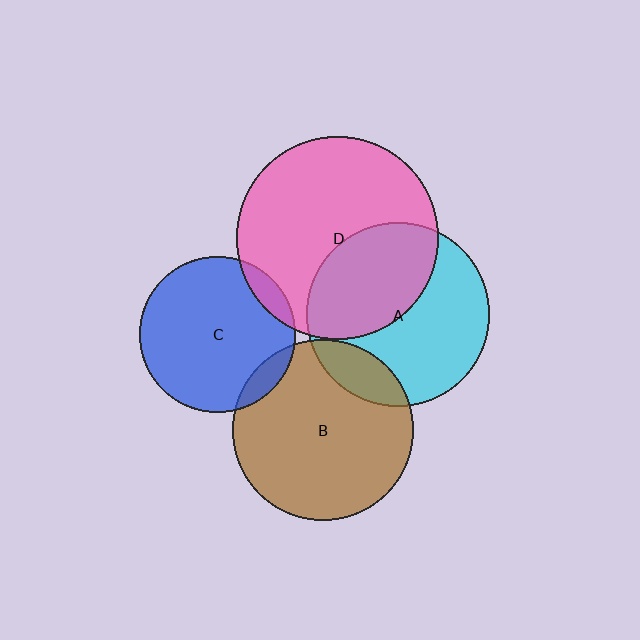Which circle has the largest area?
Circle D (pink).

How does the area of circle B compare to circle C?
Approximately 1.3 times.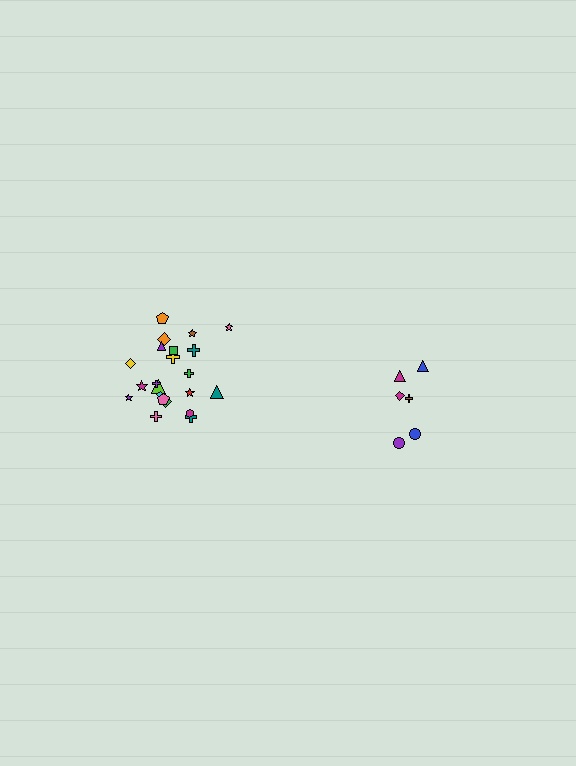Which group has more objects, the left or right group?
The left group.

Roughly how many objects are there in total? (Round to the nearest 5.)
Roughly 30 objects in total.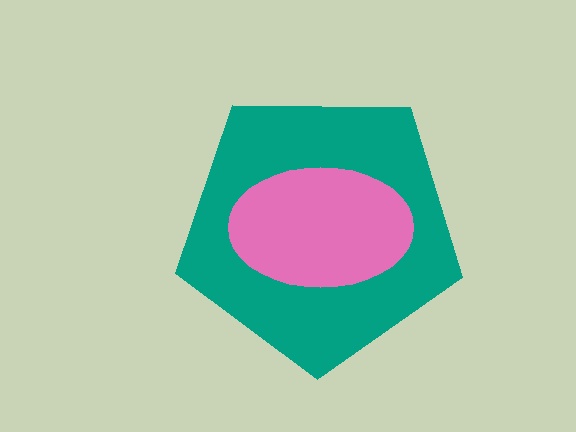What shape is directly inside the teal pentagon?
The pink ellipse.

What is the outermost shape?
The teal pentagon.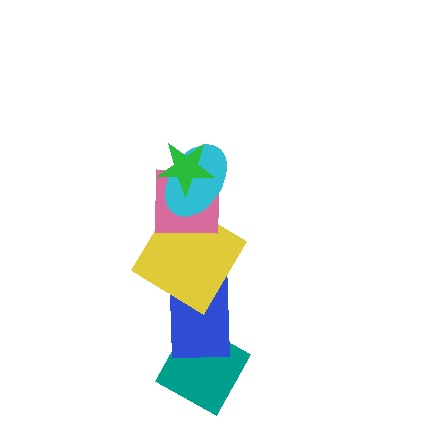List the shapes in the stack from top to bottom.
From top to bottom: the green star, the cyan ellipse, the pink square, the yellow diamond, the blue rectangle, the teal diamond.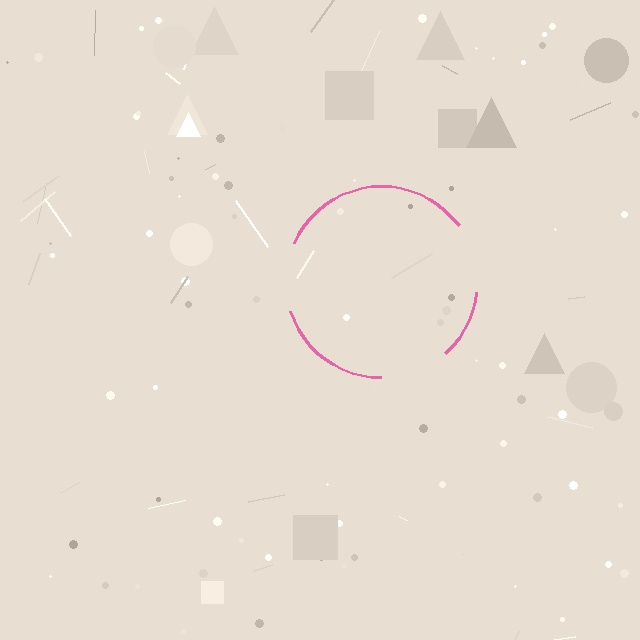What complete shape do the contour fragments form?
The contour fragments form a circle.